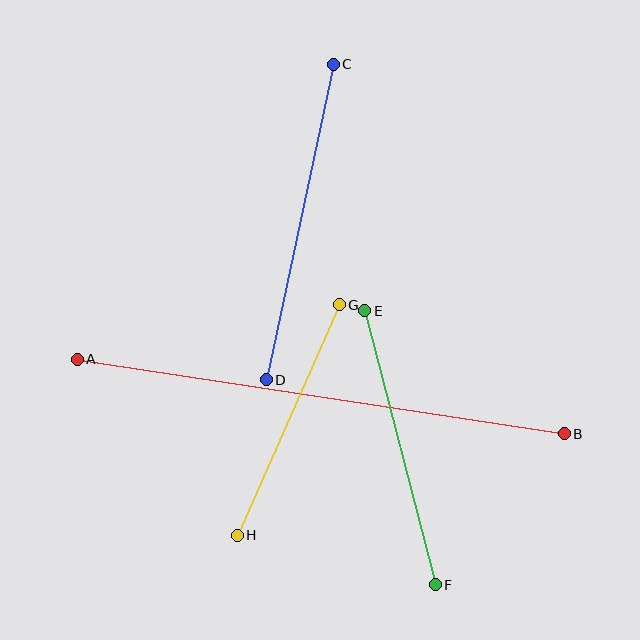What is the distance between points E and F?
The distance is approximately 283 pixels.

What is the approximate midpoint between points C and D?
The midpoint is at approximately (300, 222) pixels.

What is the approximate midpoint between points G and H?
The midpoint is at approximately (288, 420) pixels.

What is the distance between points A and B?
The distance is approximately 493 pixels.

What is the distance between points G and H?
The distance is approximately 252 pixels.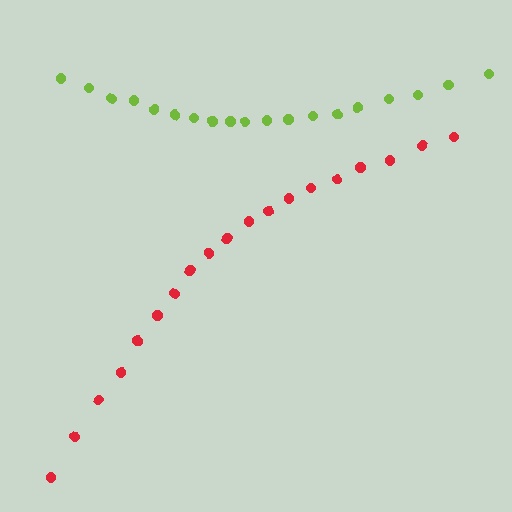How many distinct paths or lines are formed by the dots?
There are 2 distinct paths.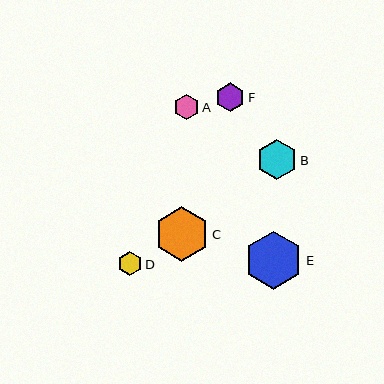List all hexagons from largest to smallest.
From largest to smallest: E, C, B, F, A, D.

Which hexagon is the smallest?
Hexagon D is the smallest with a size of approximately 25 pixels.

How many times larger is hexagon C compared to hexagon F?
Hexagon C is approximately 1.9 times the size of hexagon F.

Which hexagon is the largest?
Hexagon E is the largest with a size of approximately 58 pixels.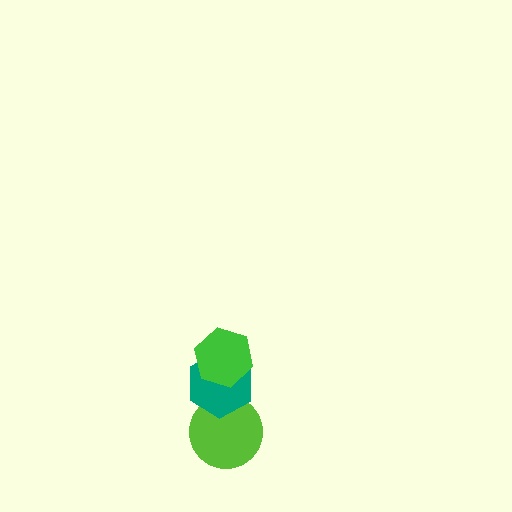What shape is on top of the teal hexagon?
The green hexagon is on top of the teal hexagon.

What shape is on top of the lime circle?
The teal hexagon is on top of the lime circle.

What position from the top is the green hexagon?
The green hexagon is 1st from the top.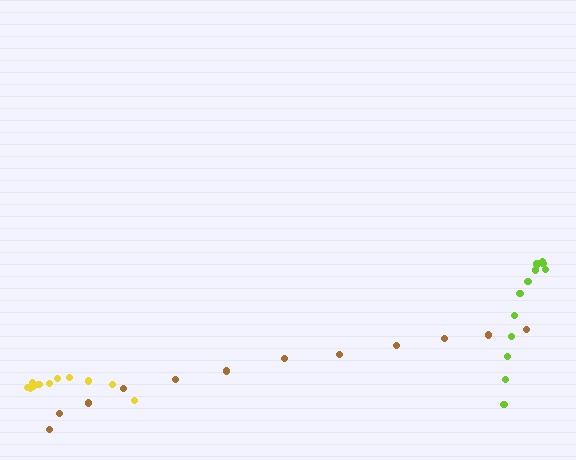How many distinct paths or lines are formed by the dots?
There are 3 distinct paths.